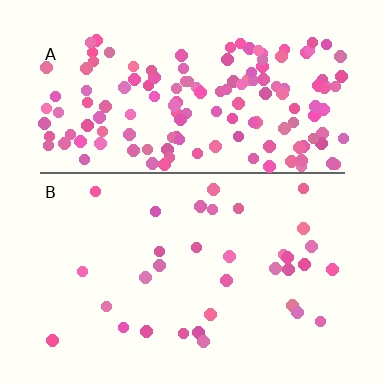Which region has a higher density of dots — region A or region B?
A (the top).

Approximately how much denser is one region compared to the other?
Approximately 4.5× — region A over region B.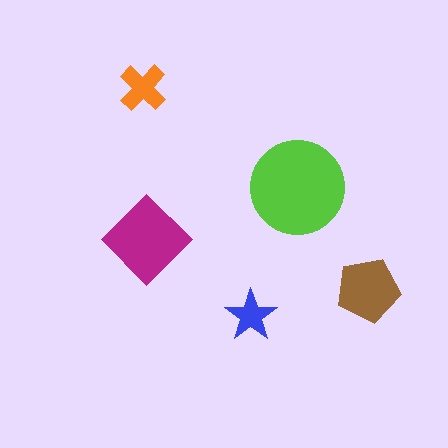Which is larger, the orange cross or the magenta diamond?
The magenta diamond.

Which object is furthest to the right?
The brown pentagon is rightmost.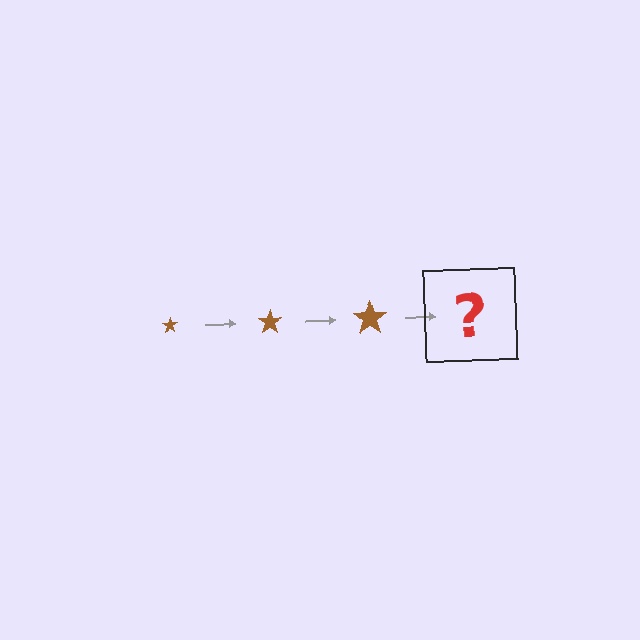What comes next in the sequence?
The next element should be a brown star, larger than the previous one.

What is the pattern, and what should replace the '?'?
The pattern is that the star gets progressively larger each step. The '?' should be a brown star, larger than the previous one.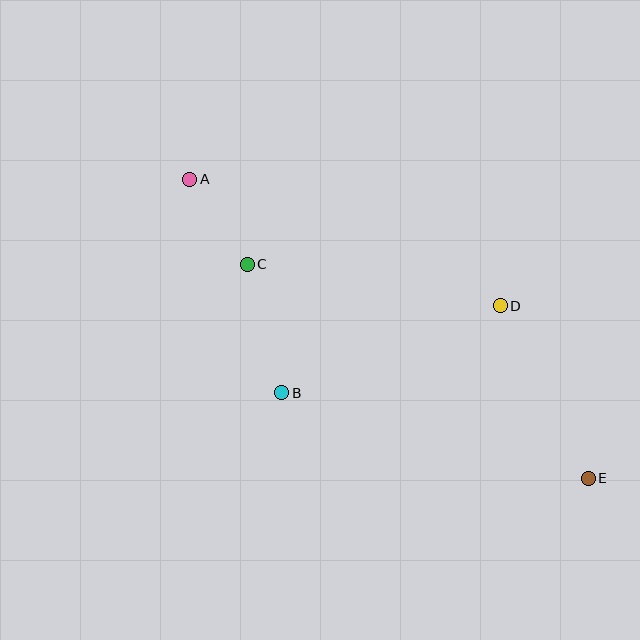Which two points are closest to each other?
Points A and C are closest to each other.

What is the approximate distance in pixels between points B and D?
The distance between B and D is approximately 236 pixels.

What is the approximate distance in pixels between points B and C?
The distance between B and C is approximately 133 pixels.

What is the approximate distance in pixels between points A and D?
The distance between A and D is approximately 335 pixels.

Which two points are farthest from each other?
Points A and E are farthest from each other.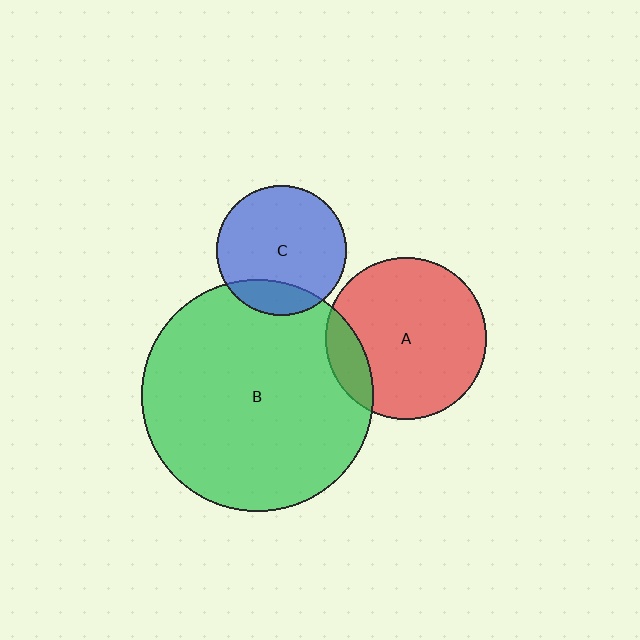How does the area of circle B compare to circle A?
Approximately 2.1 times.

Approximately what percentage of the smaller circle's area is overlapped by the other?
Approximately 15%.